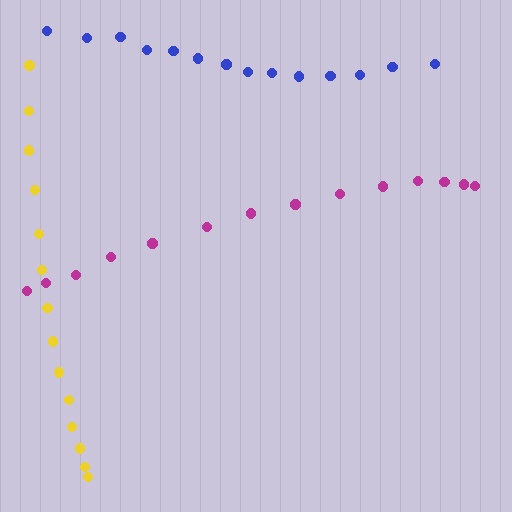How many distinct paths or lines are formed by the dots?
There are 3 distinct paths.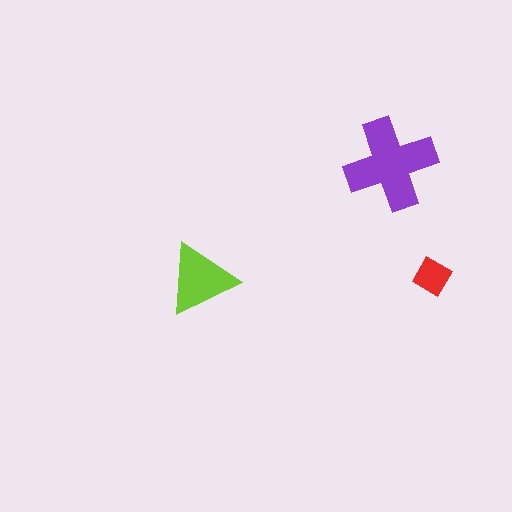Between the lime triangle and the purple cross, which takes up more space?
The purple cross.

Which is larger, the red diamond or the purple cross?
The purple cross.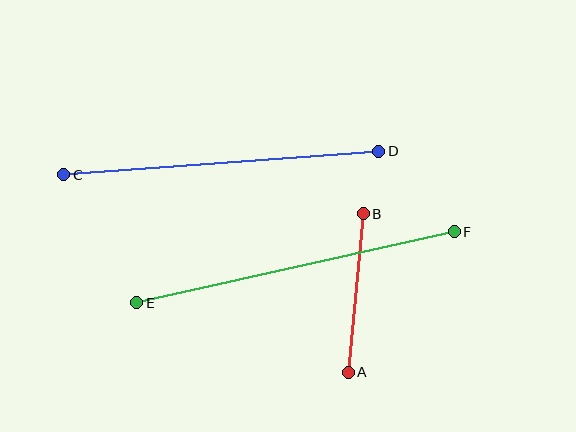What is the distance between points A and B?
The distance is approximately 160 pixels.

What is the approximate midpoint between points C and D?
The midpoint is at approximately (221, 163) pixels.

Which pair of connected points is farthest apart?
Points E and F are farthest apart.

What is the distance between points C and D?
The distance is approximately 316 pixels.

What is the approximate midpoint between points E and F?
The midpoint is at approximately (296, 267) pixels.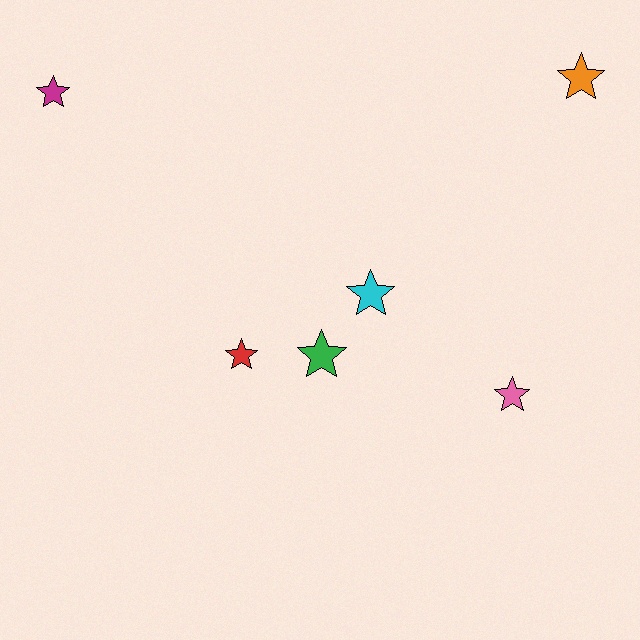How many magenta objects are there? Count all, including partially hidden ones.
There is 1 magenta object.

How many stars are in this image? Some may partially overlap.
There are 6 stars.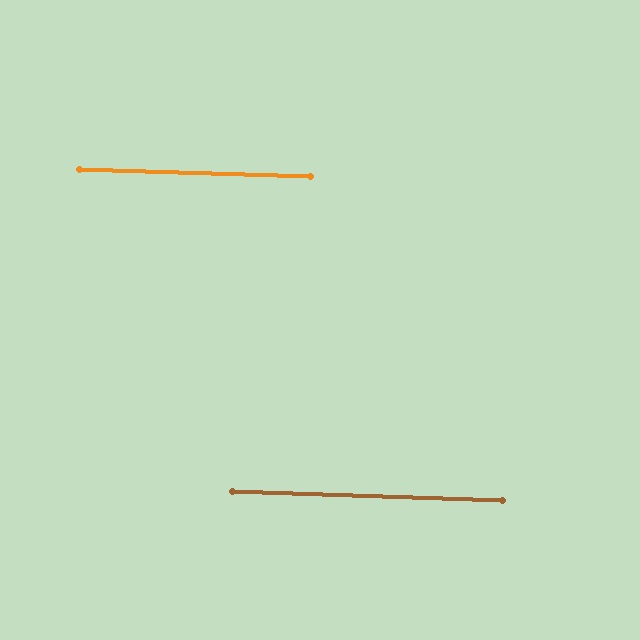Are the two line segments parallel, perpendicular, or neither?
Parallel — their directions differ by only 0.2°.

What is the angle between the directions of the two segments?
Approximately 0 degrees.